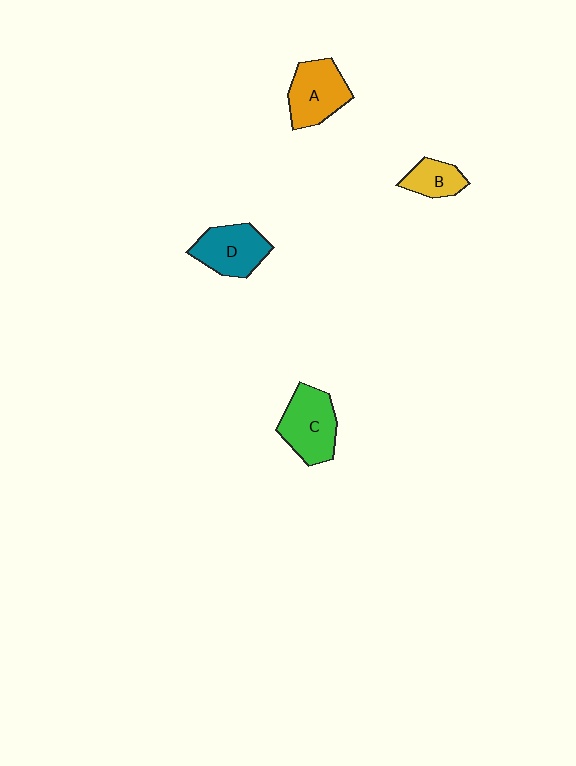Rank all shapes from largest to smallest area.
From largest to smallest: C (green), A (orange), D (teal), B (yellow).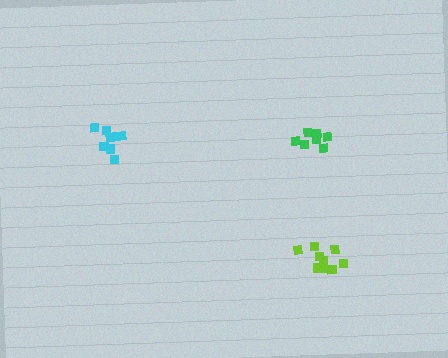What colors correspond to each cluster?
The clusters are colored: green, lime, cyan.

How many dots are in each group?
Group 1: 8 dots, Group 2: 9 dots, Group 3: 8 dots (25 total).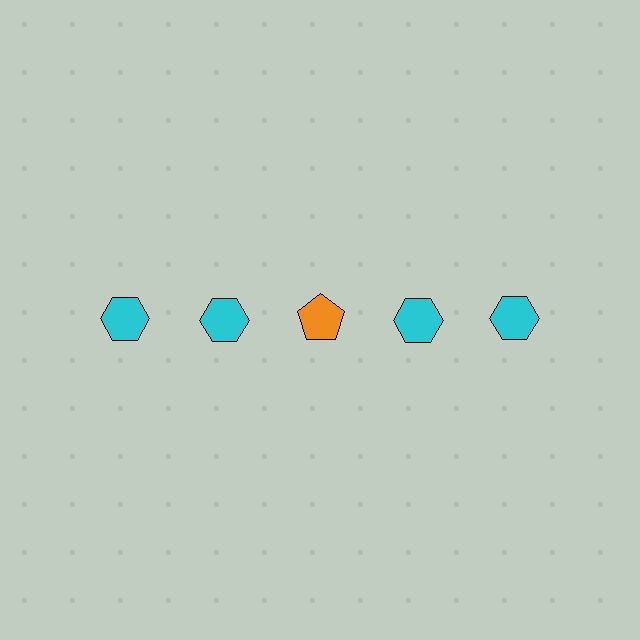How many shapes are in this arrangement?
There are 5 shapes arranged in a grid pattern.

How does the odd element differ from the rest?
It differs in both color (orange instead of cyan) and shape (pentagon instead of hexagon).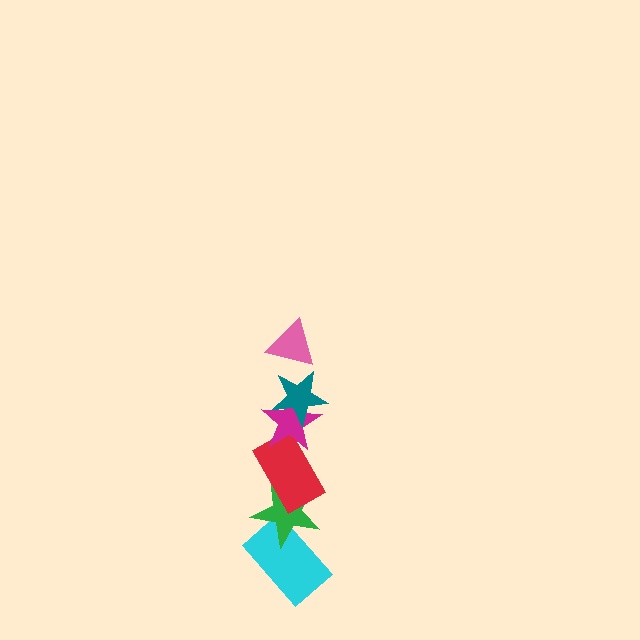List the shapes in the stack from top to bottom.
From top to bottom: the pink triangle, the teal star, the magenta star, the red rectangle, the green star, the cyan rectangle.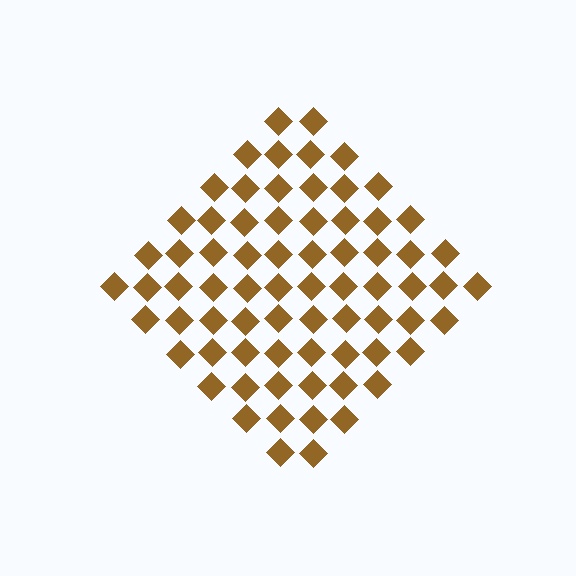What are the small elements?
The small elements are diamonds.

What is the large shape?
The large shape is a diamond.